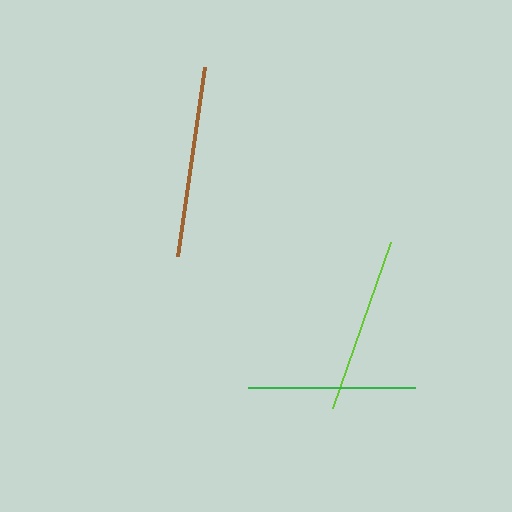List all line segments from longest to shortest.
From longest to shortest: brown, lime, green.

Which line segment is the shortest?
The green line is the shortest at approximately 167 pixels.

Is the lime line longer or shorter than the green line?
The lime line is longer than the green line.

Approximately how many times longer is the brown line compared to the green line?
The brown line is approximately 1.1 times the length of the green line.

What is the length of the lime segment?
The lime segment is approximately 175 pixels long.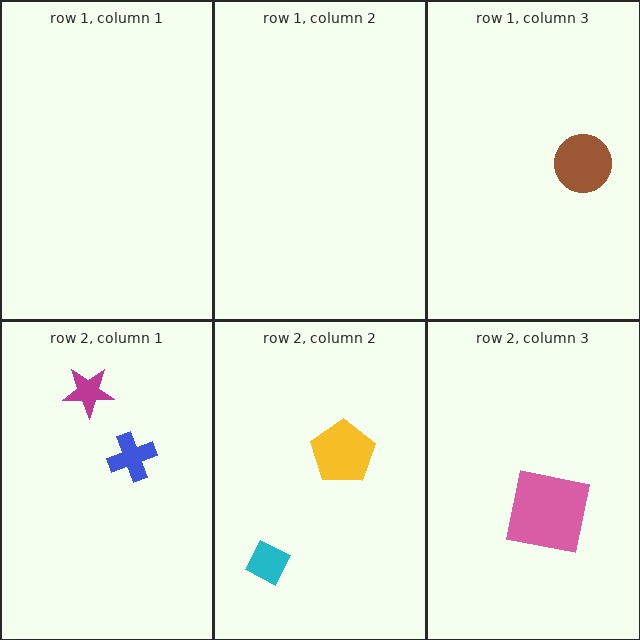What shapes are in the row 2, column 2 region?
The cyan diamond, the yellow pentagon.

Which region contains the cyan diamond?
The row 2, column 2 region.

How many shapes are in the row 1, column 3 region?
1.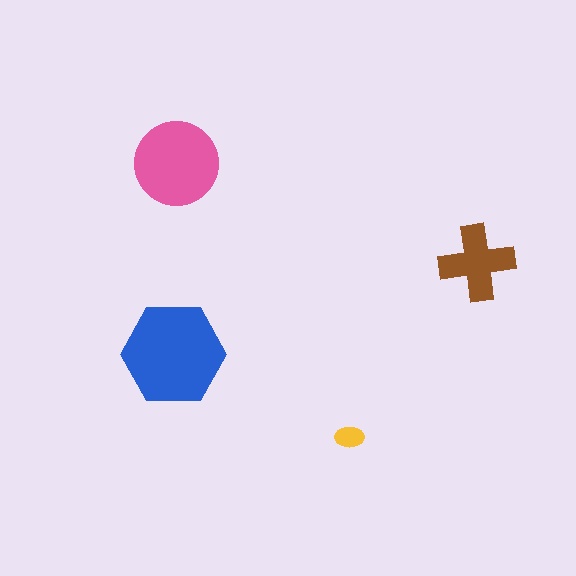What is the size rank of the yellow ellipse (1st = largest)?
4th.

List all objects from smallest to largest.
The yellow ellipse, the brown cross, the pink circle, the blue hexagon.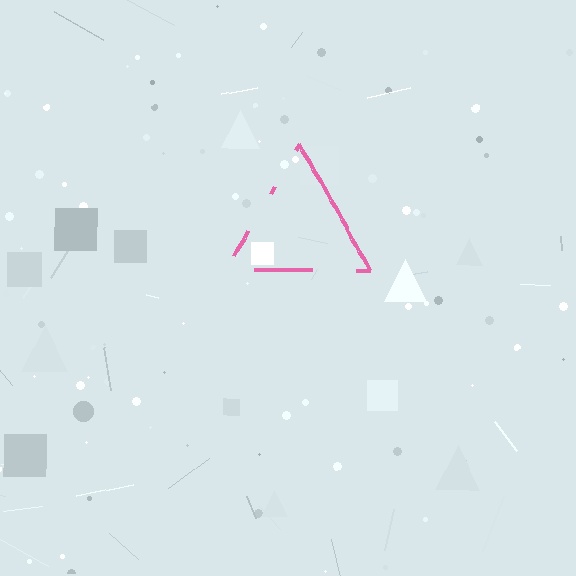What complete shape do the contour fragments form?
The contour fragments form a triangle.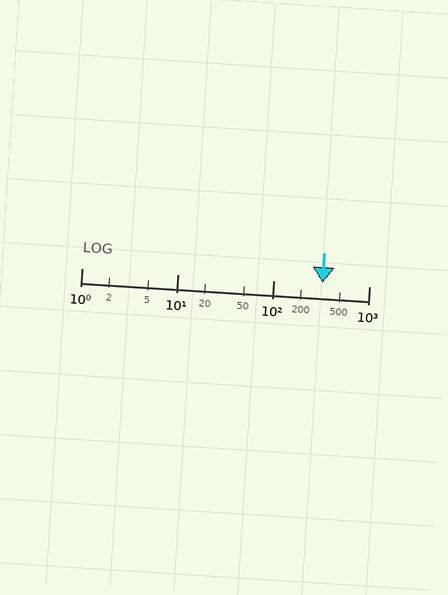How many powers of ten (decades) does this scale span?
The scale spans 3 decades, from 1 to 1000.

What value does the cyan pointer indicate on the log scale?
The pointer indicates approximately 330.